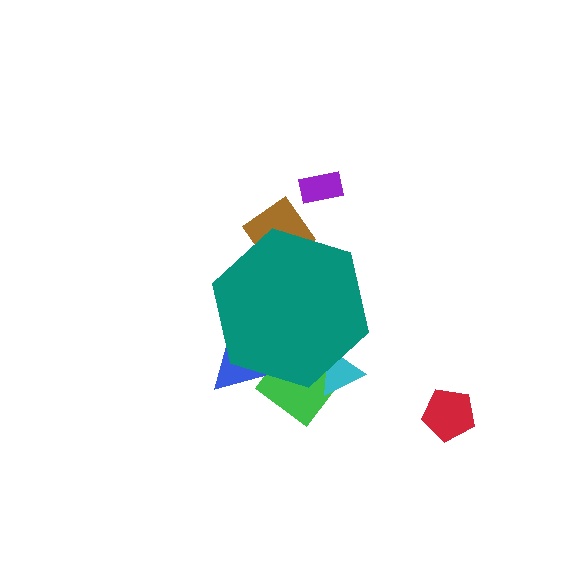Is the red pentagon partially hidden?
No, the red pentagon is fully visible.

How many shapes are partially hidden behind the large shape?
4 shapes are partially hidden.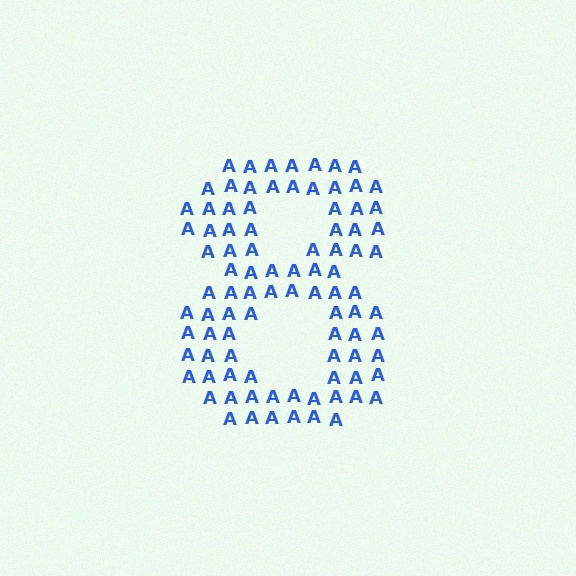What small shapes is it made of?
It is made of small letter A's.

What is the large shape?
The large shape is the digit 8.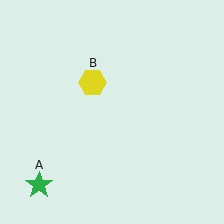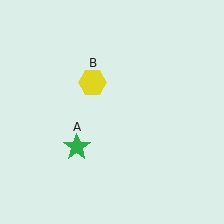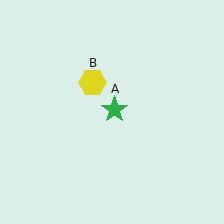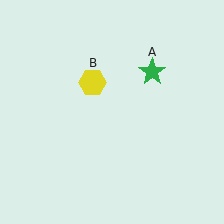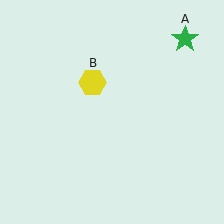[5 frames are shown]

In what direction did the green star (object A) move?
The green star (object A) moved up and to the right.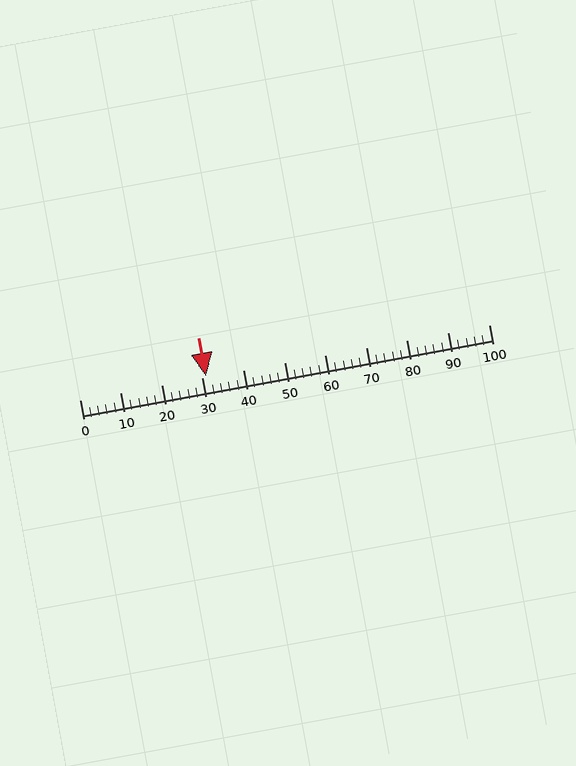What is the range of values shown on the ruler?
The ruler shows values from 0 to 100.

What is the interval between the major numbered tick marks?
The major tick marks are spaced 10 units apart.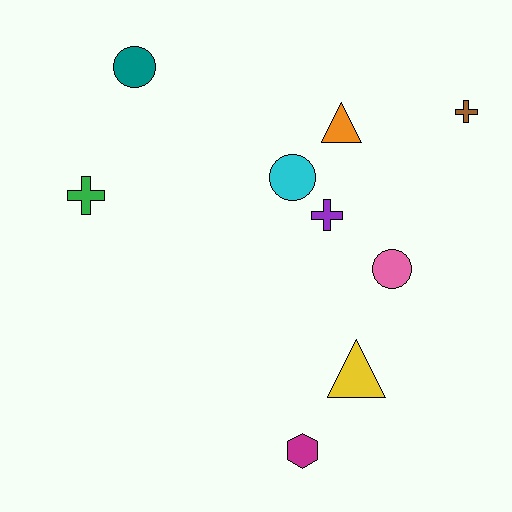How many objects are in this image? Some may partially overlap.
There are 9 objects.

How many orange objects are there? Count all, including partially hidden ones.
There is 1 orange object.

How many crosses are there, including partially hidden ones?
There are 3 crosses.